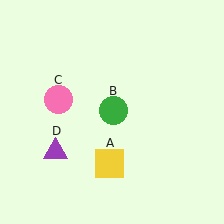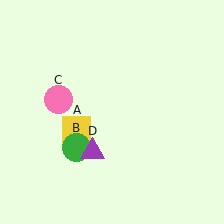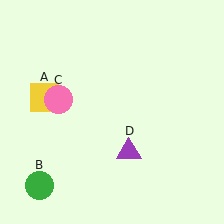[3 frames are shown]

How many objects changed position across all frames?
3 objects changed position: yellow square (object A), green circle (object B), purple triangle (object D).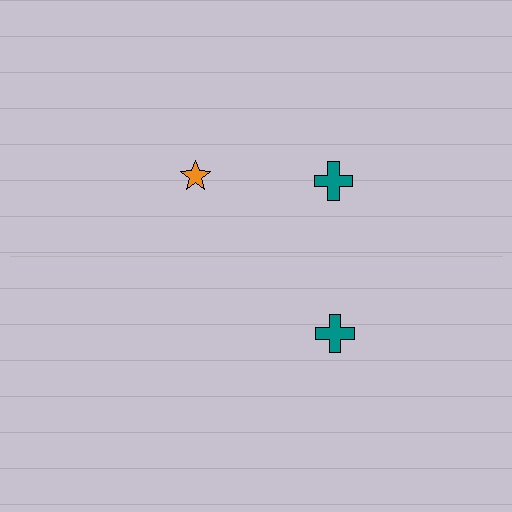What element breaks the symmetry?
A orange star is missing from the bottom side.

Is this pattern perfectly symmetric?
No, the pattern is not perfectly symmetric. A orange star is missing from the bottom side.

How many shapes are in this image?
There are 3 shapes in this image.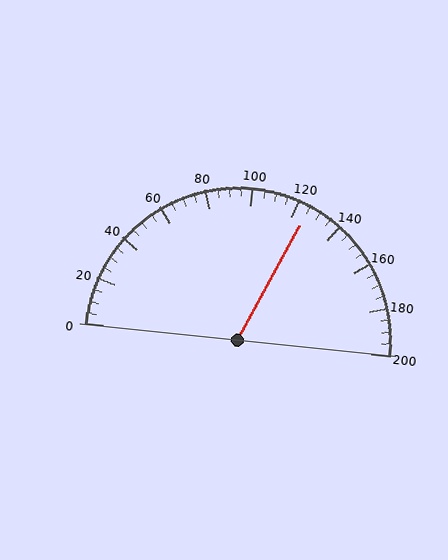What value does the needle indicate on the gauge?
The needle indicates approximately 125.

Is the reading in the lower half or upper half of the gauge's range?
The reading is in the upper half of the range (0 to 200).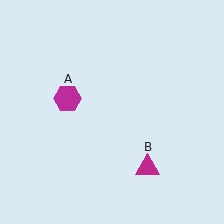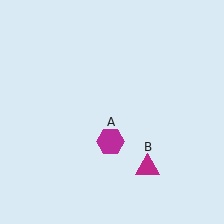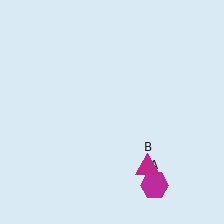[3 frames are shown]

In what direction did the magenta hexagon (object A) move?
The magenta hexagon (object A) moved down and to the right.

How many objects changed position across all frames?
1 object changed position: magenta hexagon (object A).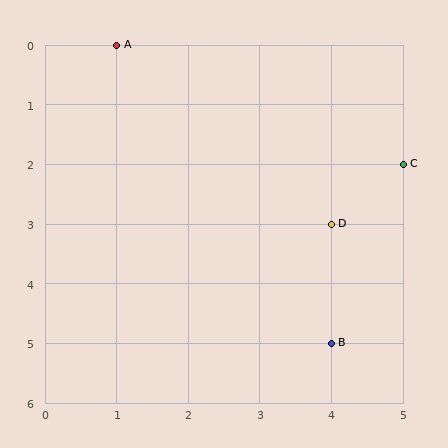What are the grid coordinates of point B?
Point B is at grid coordinates (4, 5).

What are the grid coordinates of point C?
Point C is at grid coordinates (5, 2).